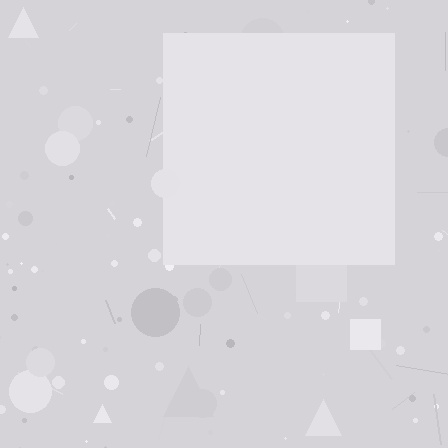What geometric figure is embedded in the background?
A square is embedded in the background.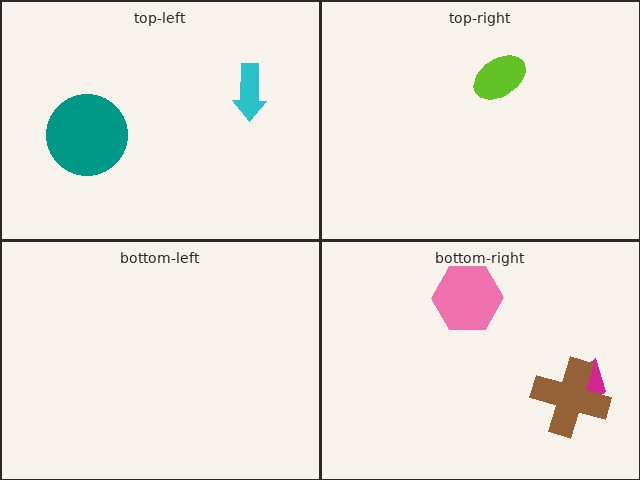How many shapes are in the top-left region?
2.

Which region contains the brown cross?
The bottom-right region.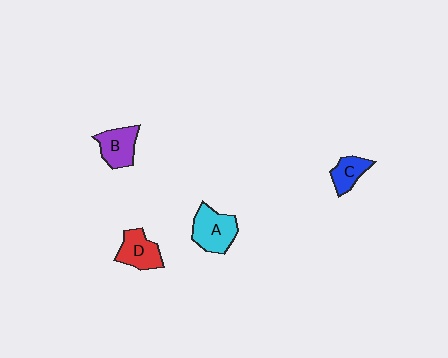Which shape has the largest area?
Shape A (cyan).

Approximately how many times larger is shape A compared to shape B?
Approximately 1.2 times.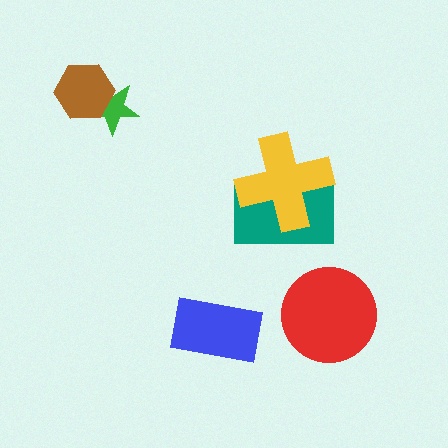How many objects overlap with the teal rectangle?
1 object overlaps with the teal rectangle.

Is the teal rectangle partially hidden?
Yes, it is partially covered by another shape.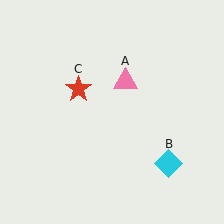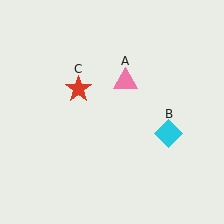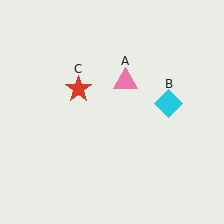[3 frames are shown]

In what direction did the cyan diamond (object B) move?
The cyan diamond (object B) moved up.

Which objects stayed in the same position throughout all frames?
Pink triangle (object A) and red star (object C) remained stationary.